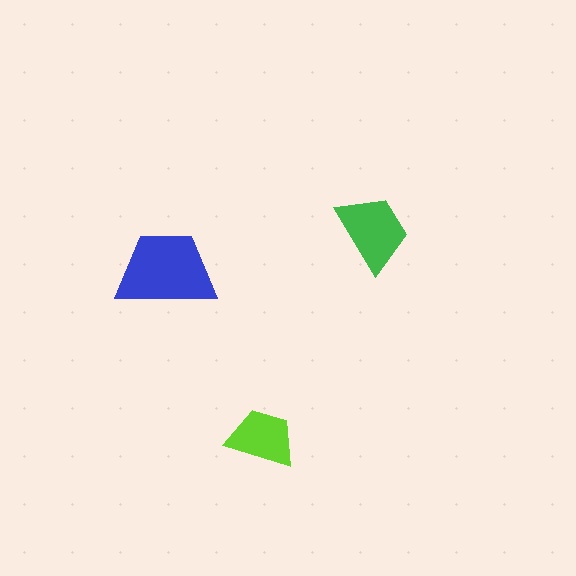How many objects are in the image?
There are 3 objects in the image.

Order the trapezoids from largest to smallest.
the blue one, the green one, the lime one.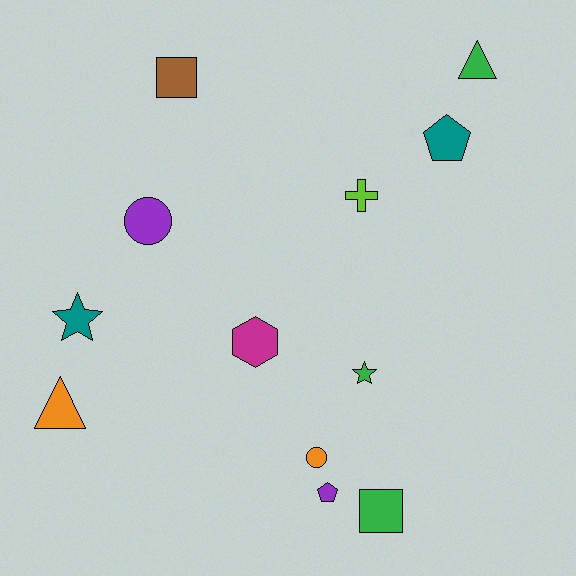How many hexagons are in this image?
There is 1 hexagon.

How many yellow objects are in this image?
There are no yellow objects.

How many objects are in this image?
There are 12 objects.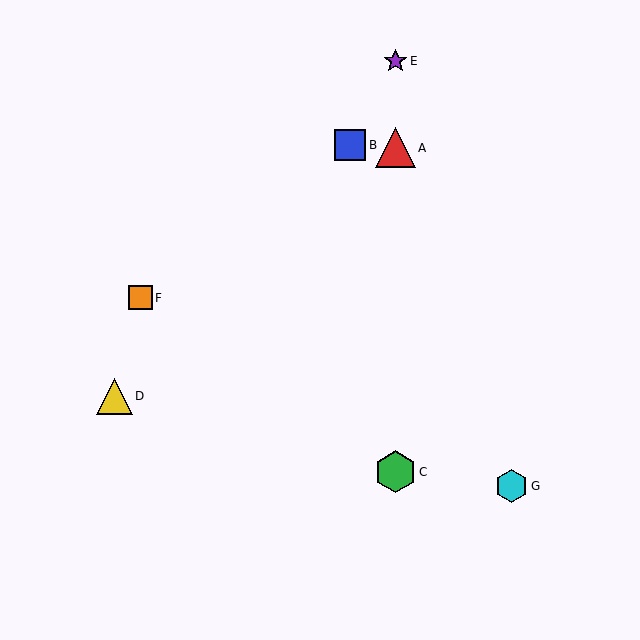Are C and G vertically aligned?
No, C is at x≈395 and G is at x≈512.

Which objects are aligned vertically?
Objects A, C, E are aligned vertically.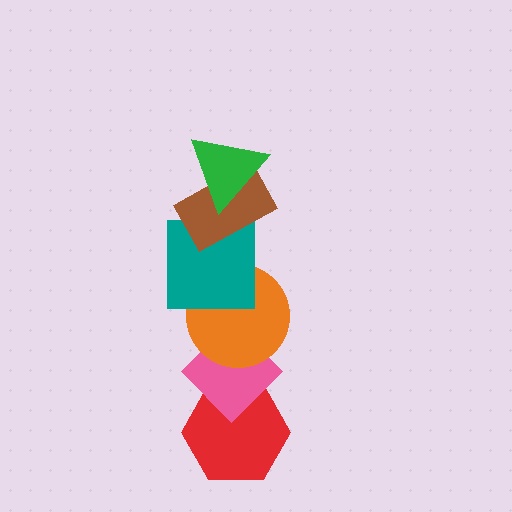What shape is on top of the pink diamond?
The orange circle is on top of the pink diamond.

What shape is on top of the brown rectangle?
The green triangle is on top of the brown rectangle.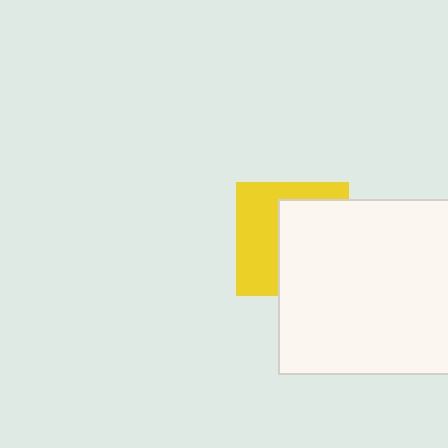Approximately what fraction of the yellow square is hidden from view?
Roughly 53% of the yellow square is hidden behind the white rectangle.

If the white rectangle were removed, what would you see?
You would see the complete yellow square.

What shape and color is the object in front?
The object in front is a white rectangle.